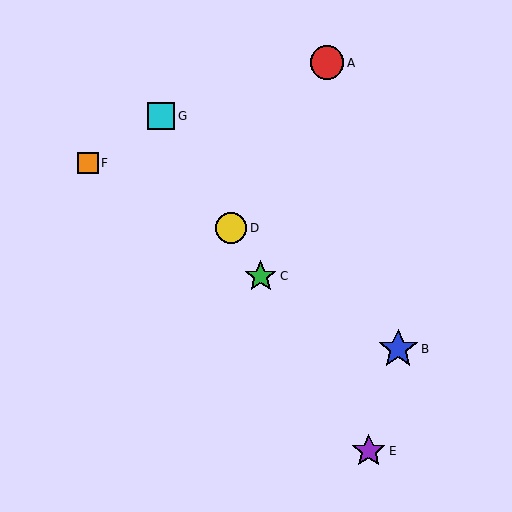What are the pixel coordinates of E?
Object E is at (369, 451).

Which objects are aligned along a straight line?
Objects C, D, E, G are aligned along a straight line.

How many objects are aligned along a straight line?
4 objects (C, D, E, G) are aligned along a straight line.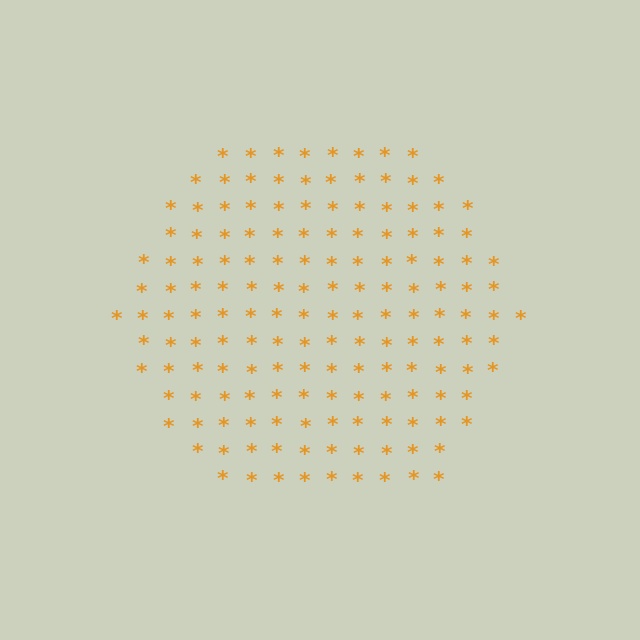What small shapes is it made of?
It is made of small asterisks.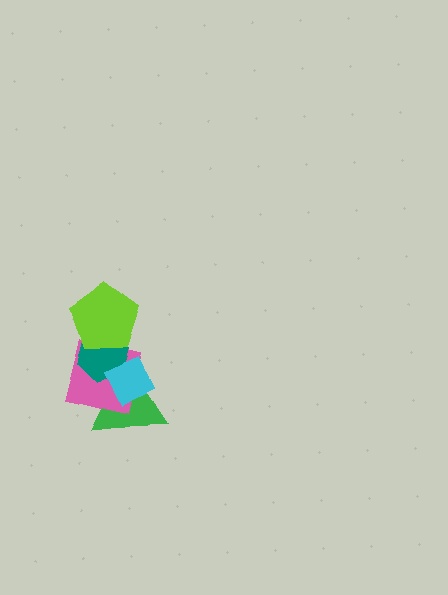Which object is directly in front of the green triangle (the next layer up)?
The pink square is directly in front of the green triangle.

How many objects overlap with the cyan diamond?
3 objects overlap with the cyan diamond.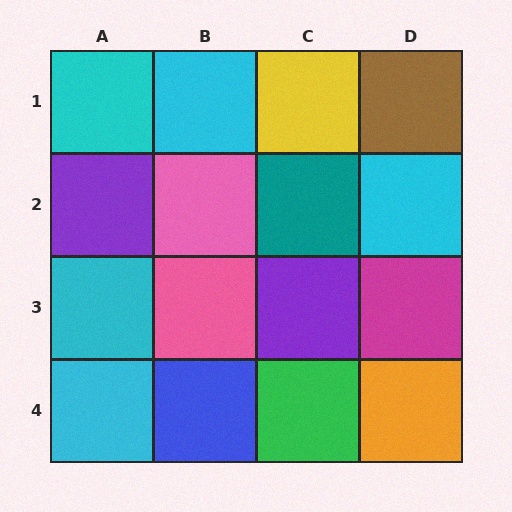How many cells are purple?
2 cells are purple.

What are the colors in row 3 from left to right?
Cyan, pink, purple, magenta.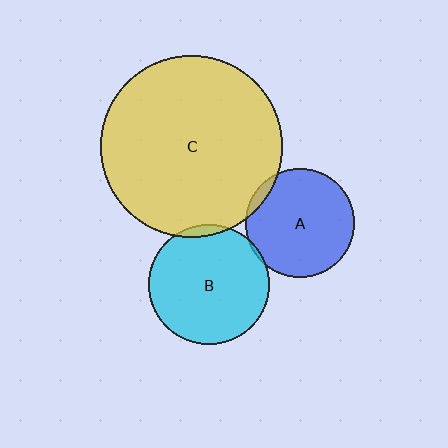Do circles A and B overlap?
Yes.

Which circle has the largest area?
Circle C (yellow).